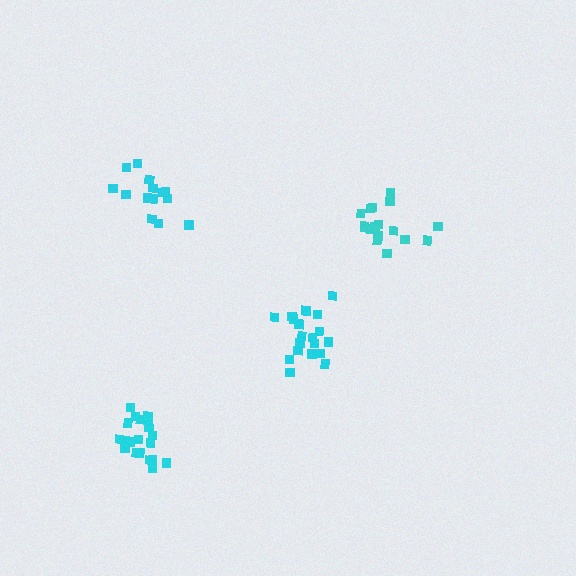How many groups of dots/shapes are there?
There are 4 groups.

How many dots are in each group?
Group 1: 19 dots, Group 2: 20 dots, Group 3: 15 dots, Group 4: 17 dots (71 total).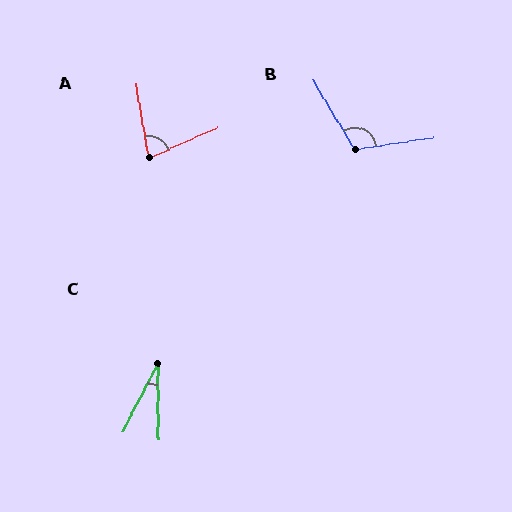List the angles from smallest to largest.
C (28°), A (76°), B (113°).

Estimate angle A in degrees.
Approximately 76 degrees.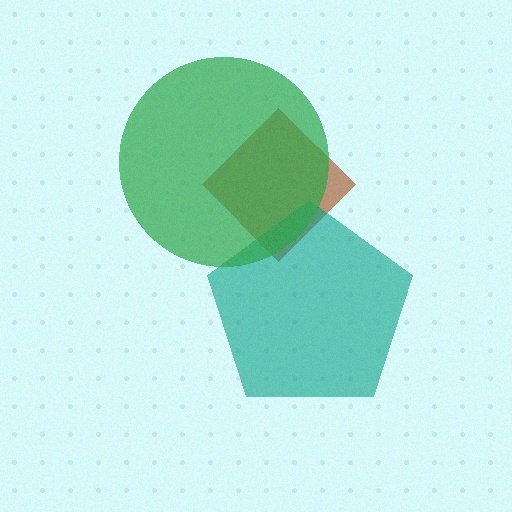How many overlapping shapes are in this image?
There are 3 overlapping shapes in the image.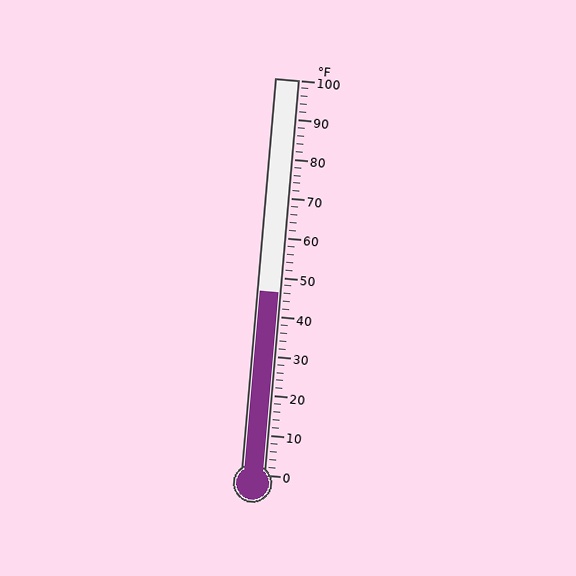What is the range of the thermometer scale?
The thermometer scale ranges from 0°F to 100°F.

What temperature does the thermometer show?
The thermometer shows approximately 46°F.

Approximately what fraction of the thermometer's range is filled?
The thermometer is filled to approximately 45% of its range.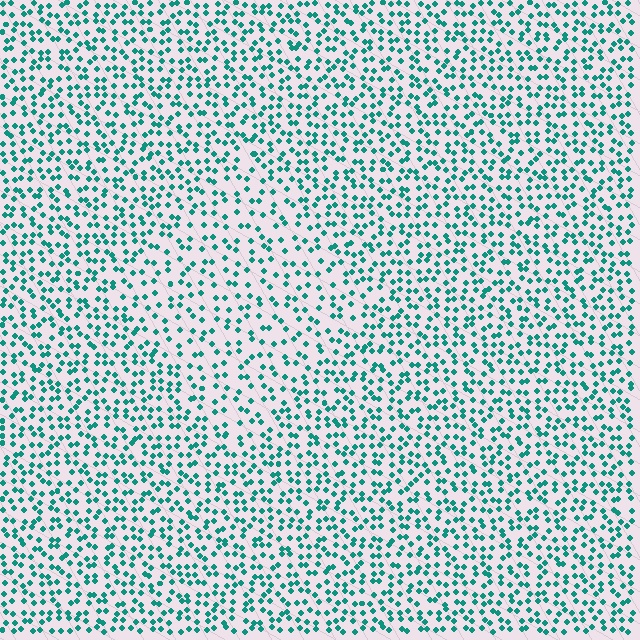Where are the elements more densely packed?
The elements are more densely packed outside the diamond boundary.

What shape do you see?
I see a diamond.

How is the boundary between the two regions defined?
The boundary is defined by a change in element density (approximately 1.6x ratio). All elements are the same color, size, and shape.